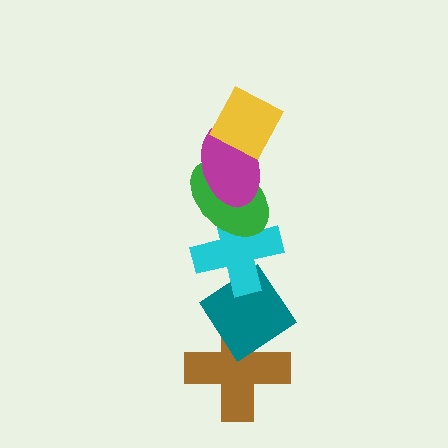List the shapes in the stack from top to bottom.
From top to bottom: the yellow diamond, the magenta ellipse, the green ellipse, the cyan cross, the teal diamond, the brown cross.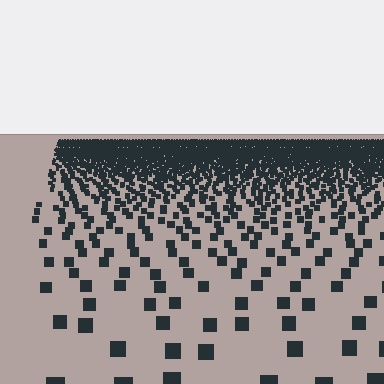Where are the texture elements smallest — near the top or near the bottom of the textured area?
Near the top.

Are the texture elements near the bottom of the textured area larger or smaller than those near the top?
Larger. Near the bottom, elements are closer to the viewer and appear at a bigger on-screen size.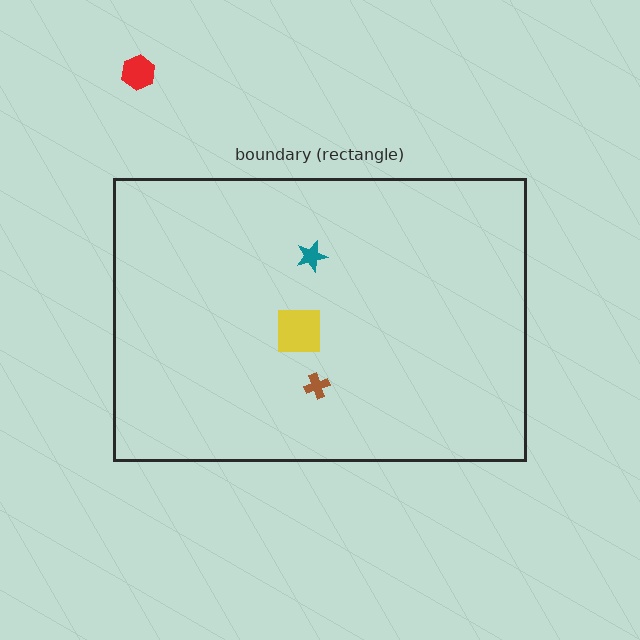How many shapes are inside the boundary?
3 inside, 1 outside.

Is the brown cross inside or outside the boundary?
Inside.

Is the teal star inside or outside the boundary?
Inside.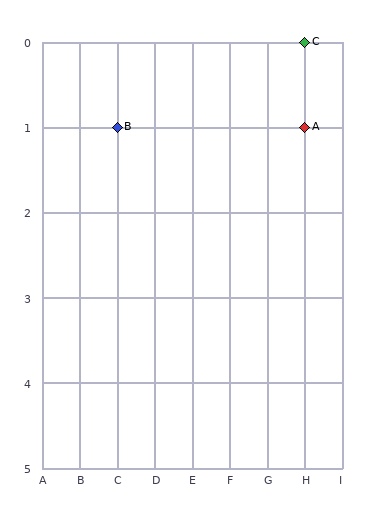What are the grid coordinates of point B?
Point B is at grid coordinates (C, 1).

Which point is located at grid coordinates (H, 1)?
Point A is at (H, 1).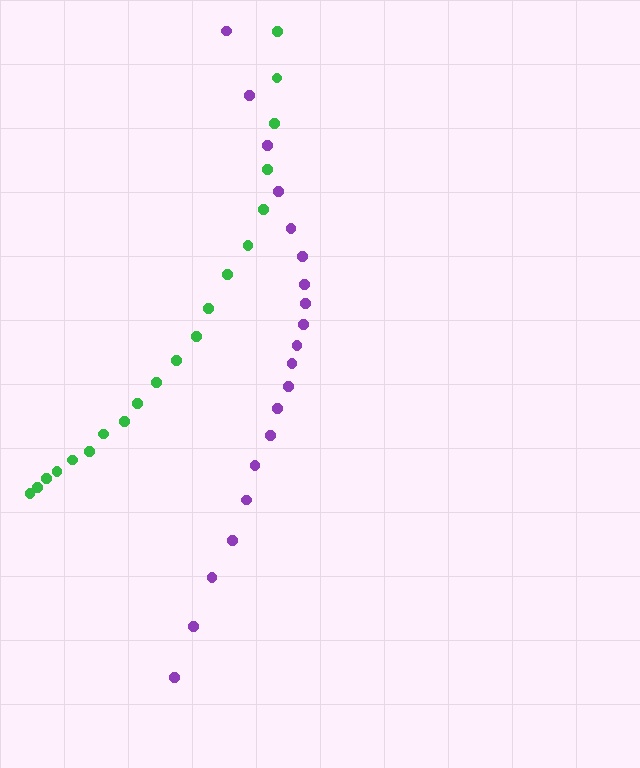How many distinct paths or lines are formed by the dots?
There are 2 distinct paths.